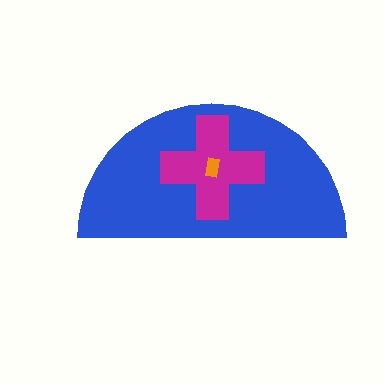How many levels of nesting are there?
3.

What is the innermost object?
The orange rectangle.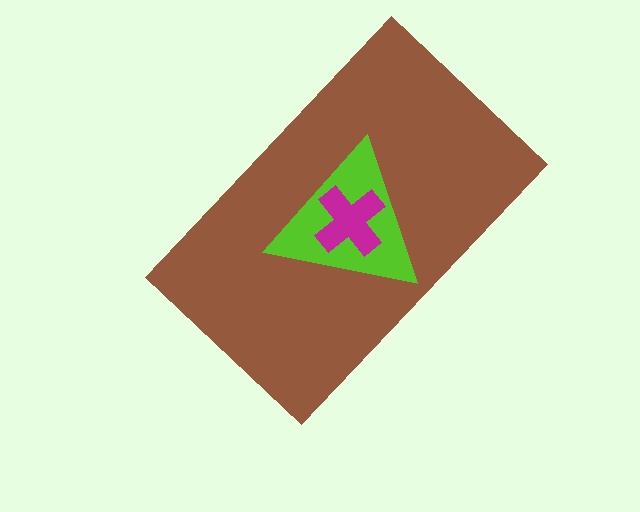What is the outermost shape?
The brown rectangle.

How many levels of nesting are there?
3.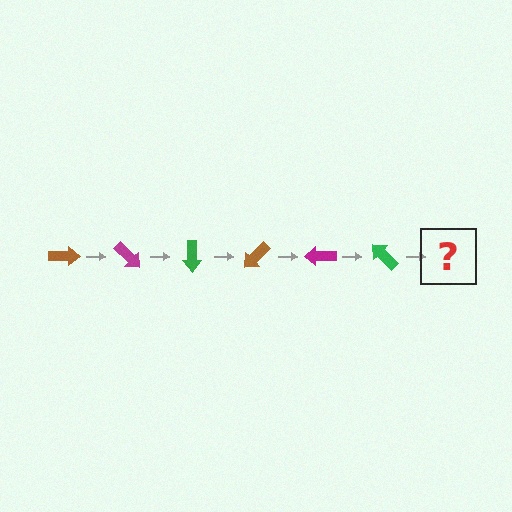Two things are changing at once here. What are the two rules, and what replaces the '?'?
The two rules are that it rotates 45 degrees each step and the color cycles through brown, magenta, and green. The '?' should be a brown arrow, rotated 270 degrees from the start.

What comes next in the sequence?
The next element should be a brown arrow, rotated 270 degrees from the start.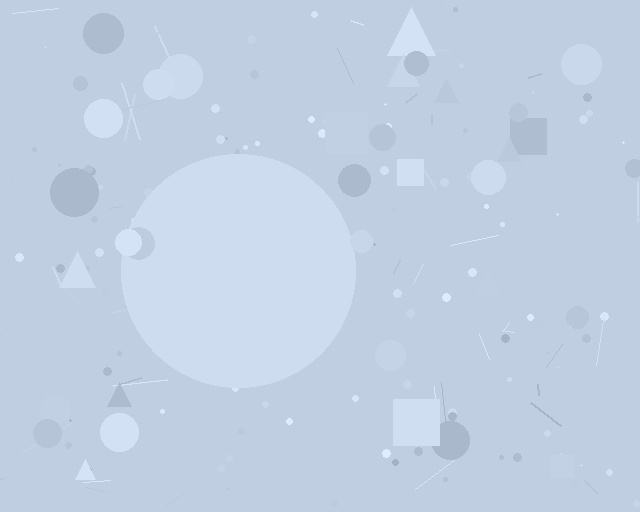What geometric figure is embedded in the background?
A circle is embedded in the background.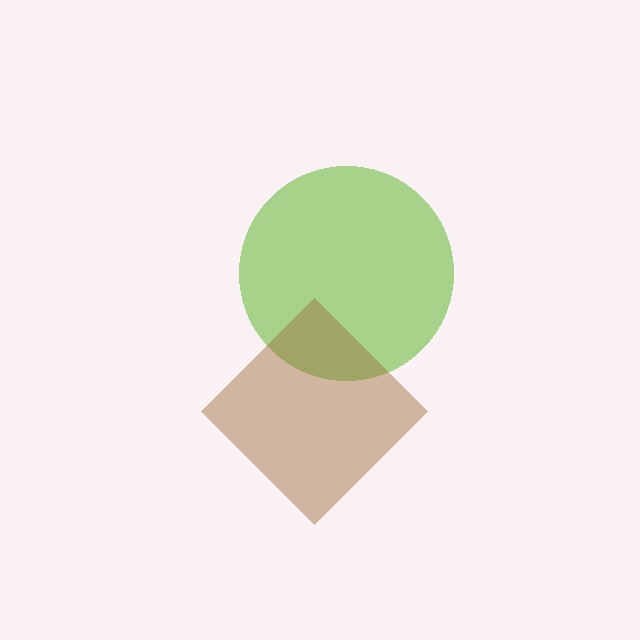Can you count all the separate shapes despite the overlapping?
Yes, there are 2 separate shapes.